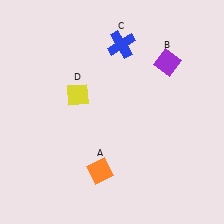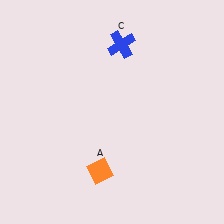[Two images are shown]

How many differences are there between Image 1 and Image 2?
There are 2 differences between the two images.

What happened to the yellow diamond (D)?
The yellow diamond (D) was removed in Image 2. It was in the top-left area of Image 1.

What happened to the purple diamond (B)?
The purple diamond (B) was removed in Image 2. It was in the top-right area of Image 1.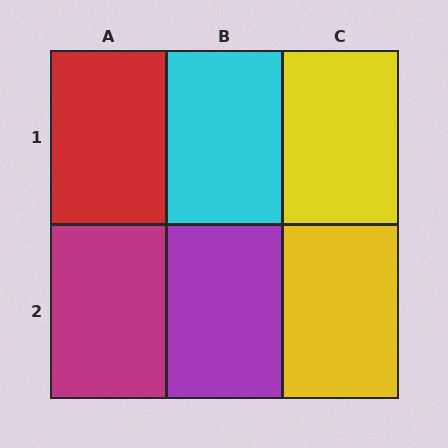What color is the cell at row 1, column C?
Yellow.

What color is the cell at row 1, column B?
Cyan.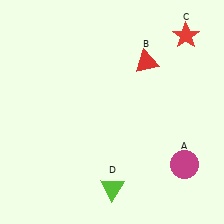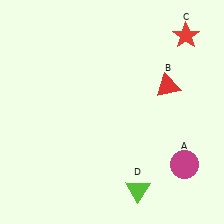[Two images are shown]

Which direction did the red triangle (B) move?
The red triangle (B) moved down.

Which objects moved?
The objects that moved are: the red triangle (B), the lime triangle (D).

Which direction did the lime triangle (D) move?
The lime triangle (D) moved right.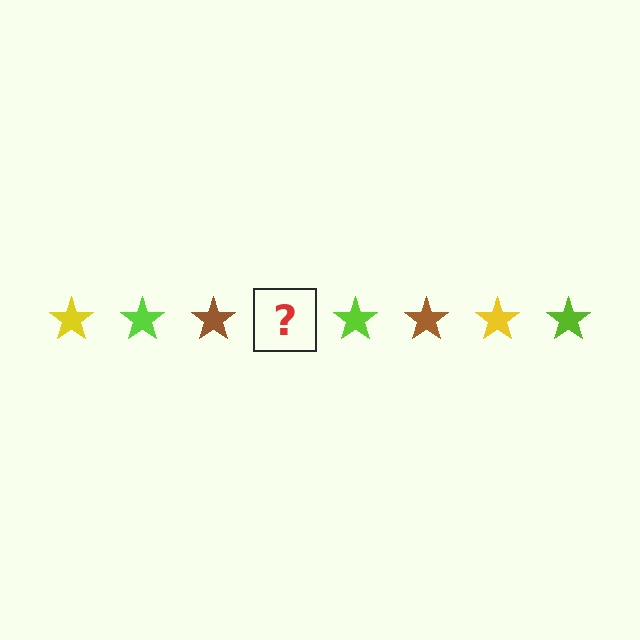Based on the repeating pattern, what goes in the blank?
The blank should be a yellow star.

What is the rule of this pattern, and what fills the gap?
The rule is that the pattern cycles through yellow, lime, brown stars. The gap should be filled with a yellow star.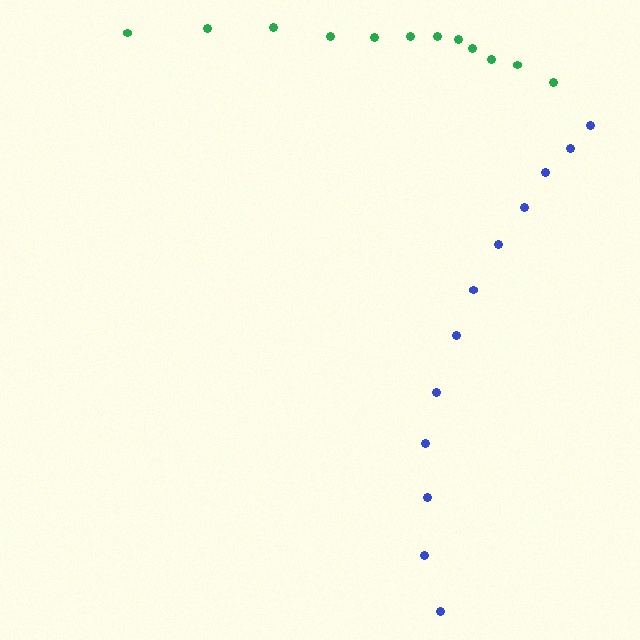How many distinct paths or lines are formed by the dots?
There are 2 distinct paths.